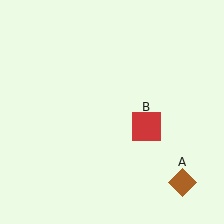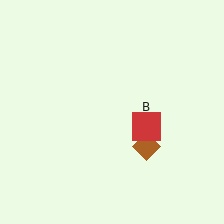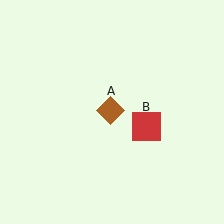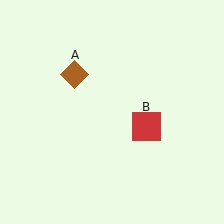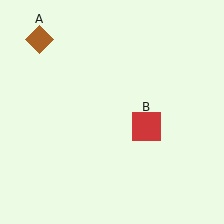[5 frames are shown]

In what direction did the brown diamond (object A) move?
The brown diamond (object A) moved up and to the left.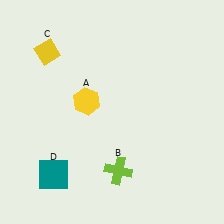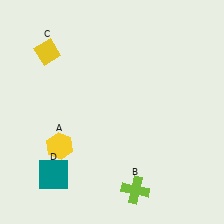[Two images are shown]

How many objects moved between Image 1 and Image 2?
2 objects moved between the two images.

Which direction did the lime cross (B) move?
The lime cross (B) moved down.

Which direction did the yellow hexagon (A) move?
The yellow hexagon (A) moved down.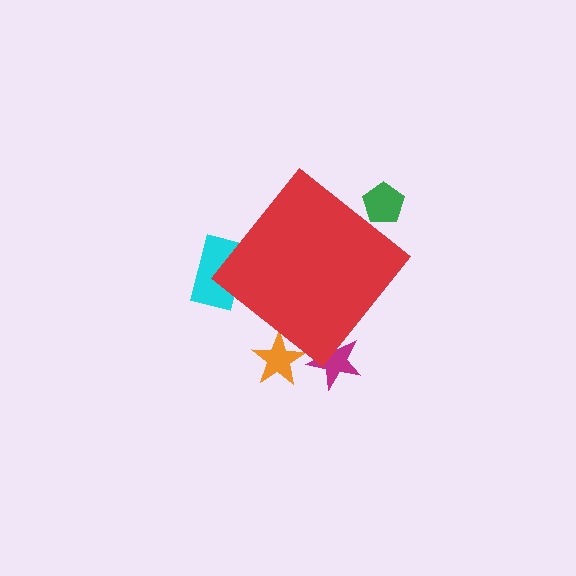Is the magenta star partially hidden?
Yes, the magenta star is partially hidden behind the red diamond.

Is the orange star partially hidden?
Yes, the orange star is partially hidden behind the red diamond.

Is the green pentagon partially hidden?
Yes, the green pentagon is partially hidden behind the red diamond.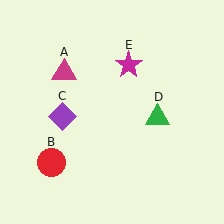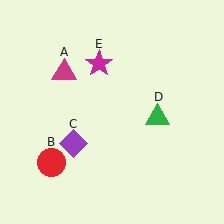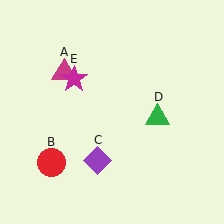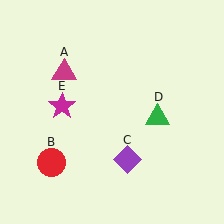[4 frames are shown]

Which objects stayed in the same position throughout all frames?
Magenta triangle (object A) and red circle (object B) and green triangle (object D) remained stationary.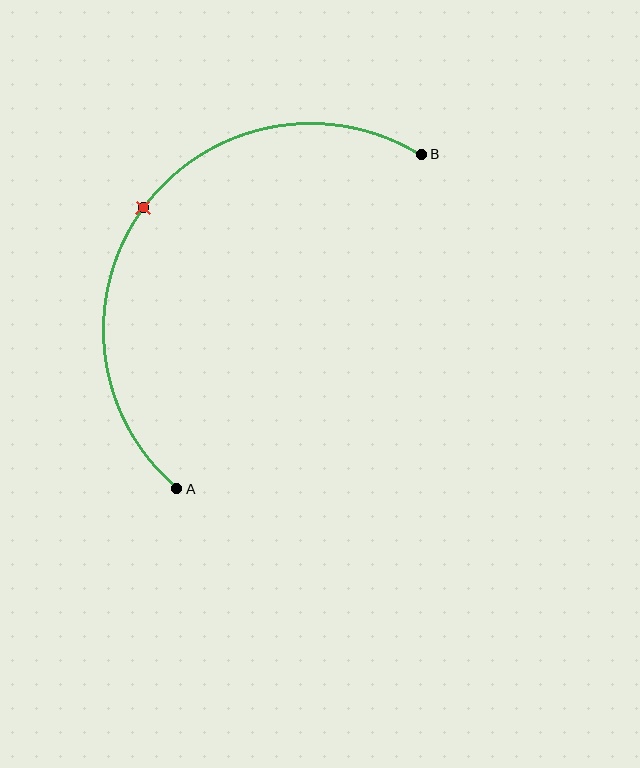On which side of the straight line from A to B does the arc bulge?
The arc bulges above and to the left of the straight line connecting A and B.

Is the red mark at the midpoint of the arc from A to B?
Yes. The red mark lies on the arc at equal arc-length from both A and B — it is the arc midpoint.